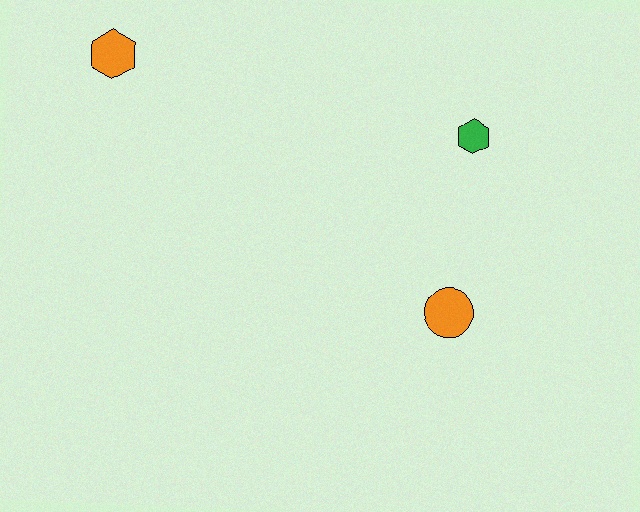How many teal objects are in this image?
There are no teal objects.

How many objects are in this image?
There are 3 objects.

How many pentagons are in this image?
There are no pentagons.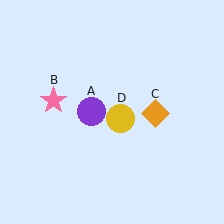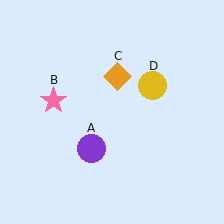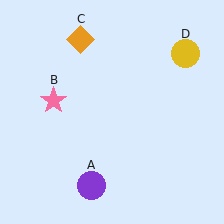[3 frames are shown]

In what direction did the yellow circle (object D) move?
The yellow circle (object D) moved up and to the right.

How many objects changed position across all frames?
3 objects changed position: purple circle (object A), orange diamond (object C), yellow circle (object D).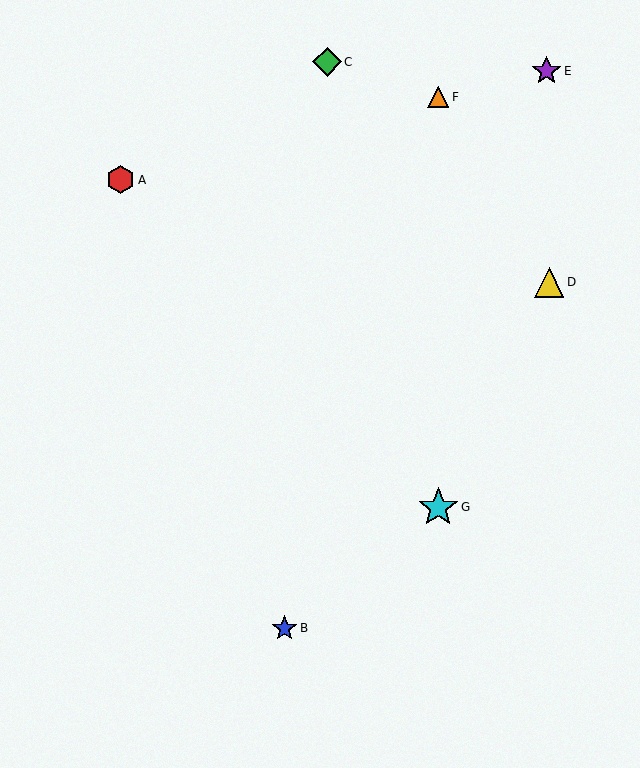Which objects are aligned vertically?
Objects F, G are aligned vertically.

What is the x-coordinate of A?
Object A is at x≈121.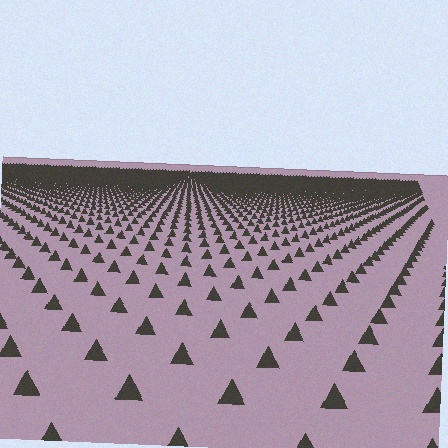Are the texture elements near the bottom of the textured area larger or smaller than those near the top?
Larger. Near the bottom, elements are closer to the viewer and appear at a bigger on-screen size.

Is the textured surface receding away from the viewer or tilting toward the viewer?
The surface is receding away from the viewer. Texture elements get smaller and denser toward the top.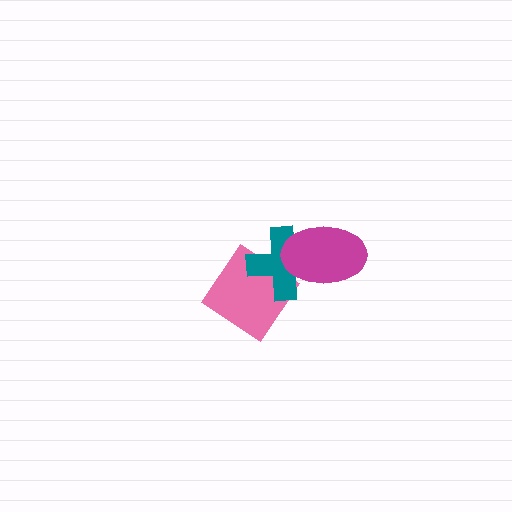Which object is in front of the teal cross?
The magenta ellipse is in front of the teal cross.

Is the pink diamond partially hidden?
Yes, it is partially covered by another shape.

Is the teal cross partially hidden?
Yes, it is partially covered by another shape.